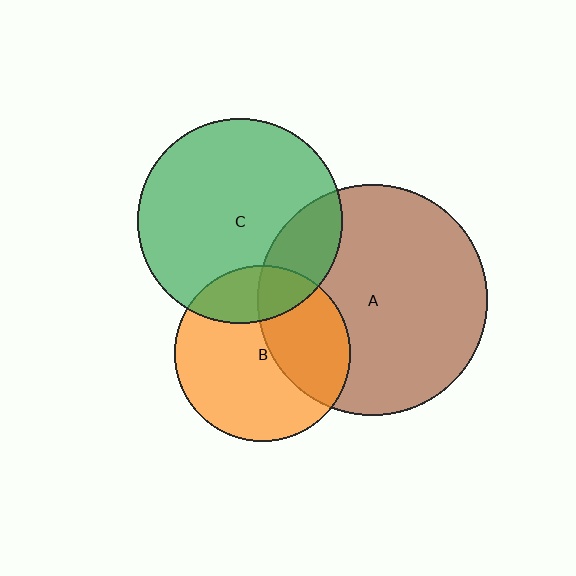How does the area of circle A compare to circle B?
Approximately 1.7 times.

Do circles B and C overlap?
Yes.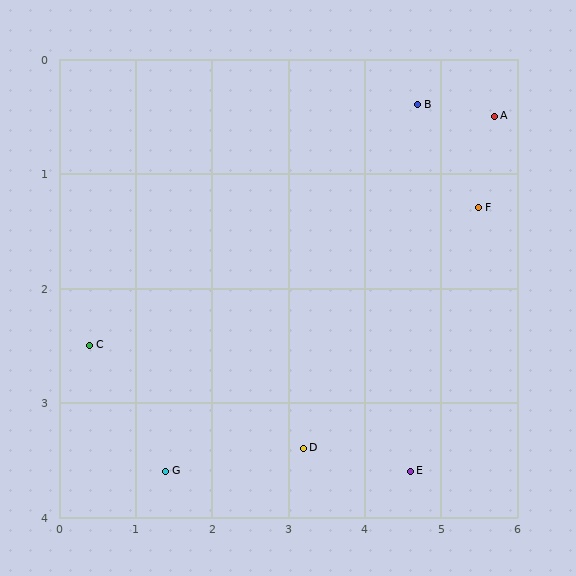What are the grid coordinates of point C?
Point C is at approximately (0.4, 2.5).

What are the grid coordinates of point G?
Point G is at approximately (1.4, 3.6).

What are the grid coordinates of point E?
Point E is at approximately (4.6, 3.6).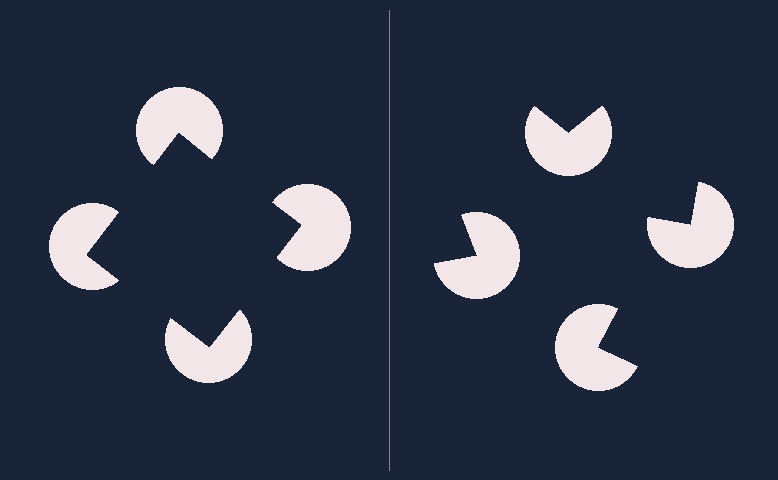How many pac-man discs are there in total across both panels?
8 — 4 on each side.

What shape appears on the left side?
An illusory square.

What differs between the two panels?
The pac-man discs are positioned identically on both sides; only the wedge orientations differ. On the left they align to a square; on the right they are misaligned.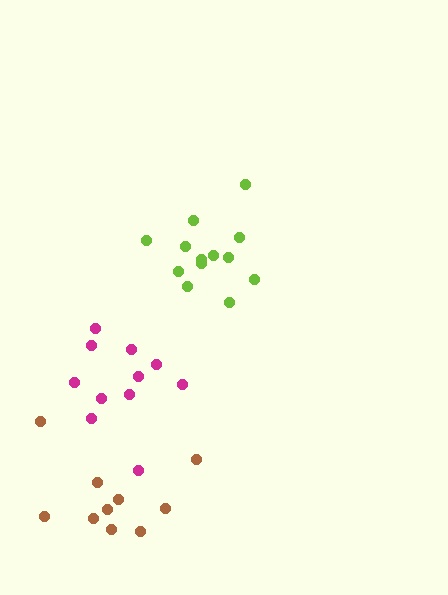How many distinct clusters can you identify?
There are 3 distinct clusters.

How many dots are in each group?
Group 1: 10 dots, Group 2: 11 dots, Group 3: 13 dots (34 total).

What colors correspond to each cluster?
The clusters are colored: brown, magenta, lime.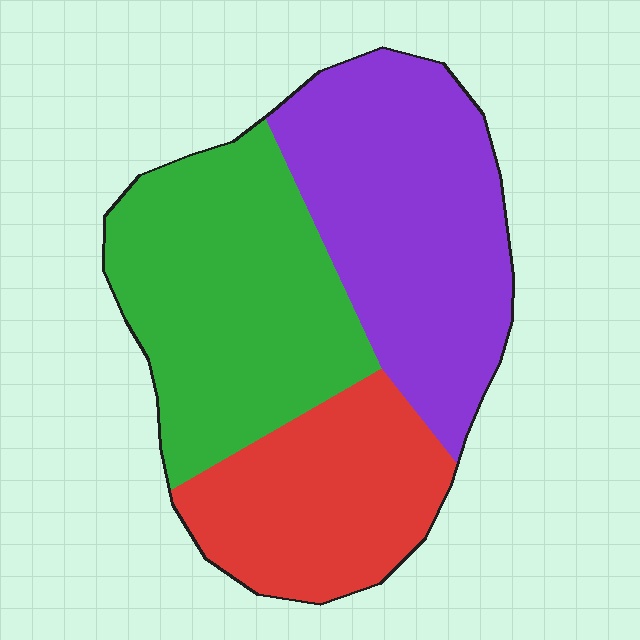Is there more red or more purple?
Purple.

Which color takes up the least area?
Red, at roughly 25%.